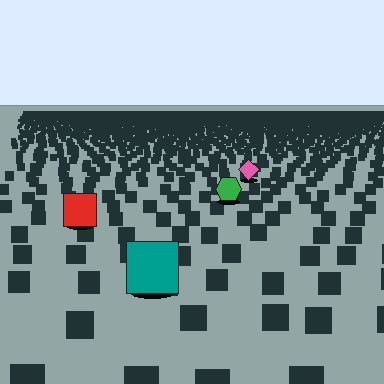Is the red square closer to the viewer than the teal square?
No. The teal square is closer — you can tell from the texture gradient: the ground texture is coarser near it.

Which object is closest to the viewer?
The teal square is closest. The texture marks near it are larger and more spread out.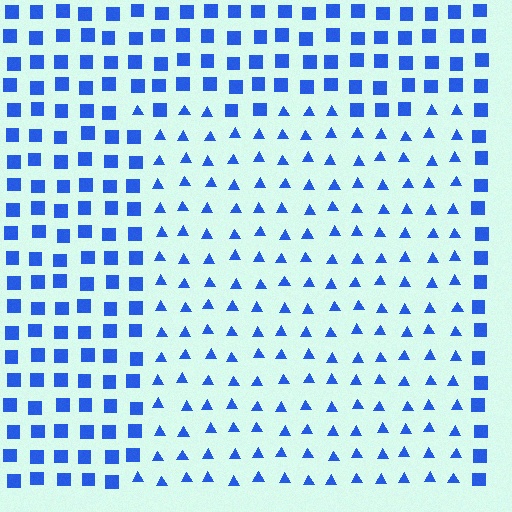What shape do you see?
I see a rectangle.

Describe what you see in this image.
The image is filled with small blue elements arranged in a uniform grid. A rectangle-shaped region contains triangles, while the surrounding area contains squares. The boundary is defined purely by the change in element shape.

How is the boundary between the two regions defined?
The boundary is defined by a change in element shape: triangles inside vs. squares outside. All elements share the same color and spacing.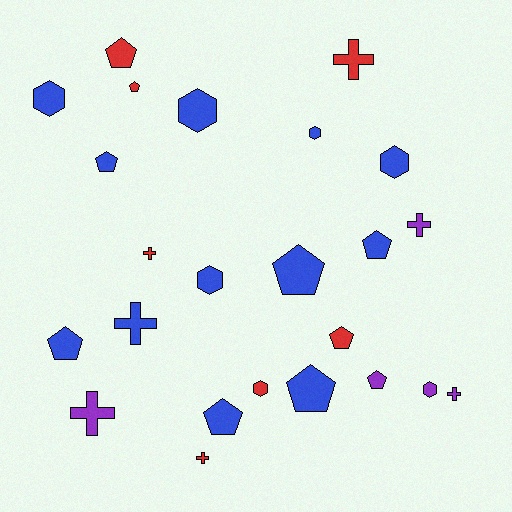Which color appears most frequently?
Blue, with 12 objects.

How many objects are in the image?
There are 24 objects.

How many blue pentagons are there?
There are 6 blue pentagons.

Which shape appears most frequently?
Pentagon, with 10 objects.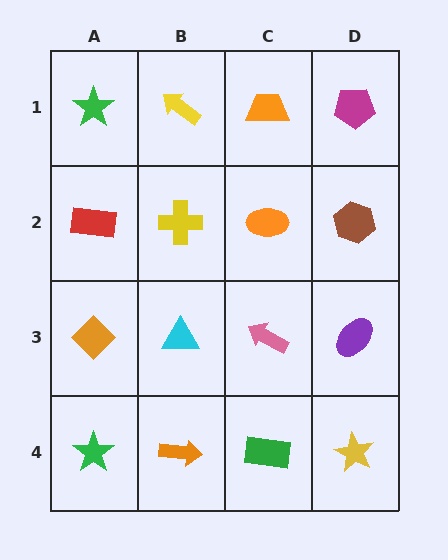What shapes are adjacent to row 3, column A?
A red rectangle (row 2, column A), a green star (row 4, column A), a cyan triangle (row 3, column B).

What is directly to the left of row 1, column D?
An orange trapezoid.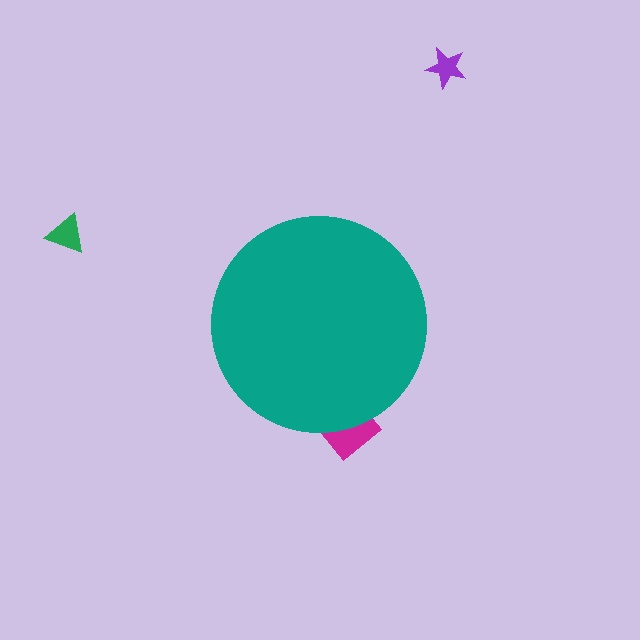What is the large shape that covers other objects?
A teal circle.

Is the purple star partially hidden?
No, the purple star is fully visible.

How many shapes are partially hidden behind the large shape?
1 shape is partially hidden.